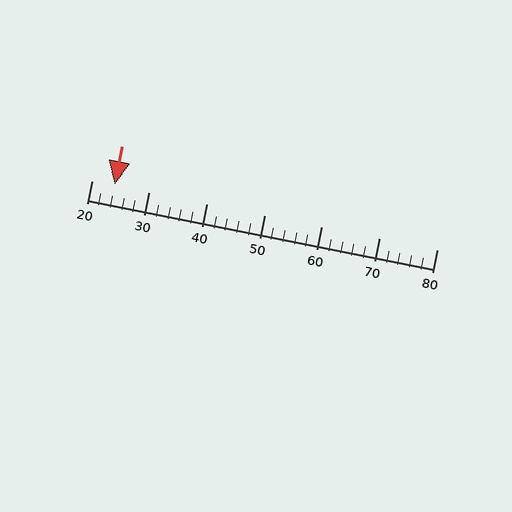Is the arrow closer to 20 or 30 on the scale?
The arrow is closer to 20.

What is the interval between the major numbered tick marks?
The major tick marks are spaced 10 units apart.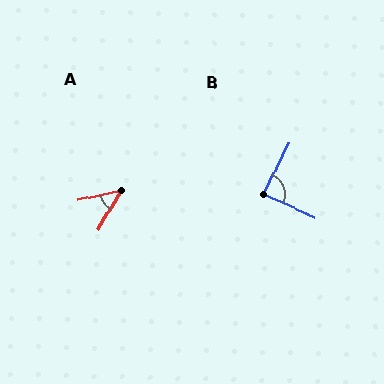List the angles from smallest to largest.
A (46°), B (88°).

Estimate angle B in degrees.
Approximately 88 degrees.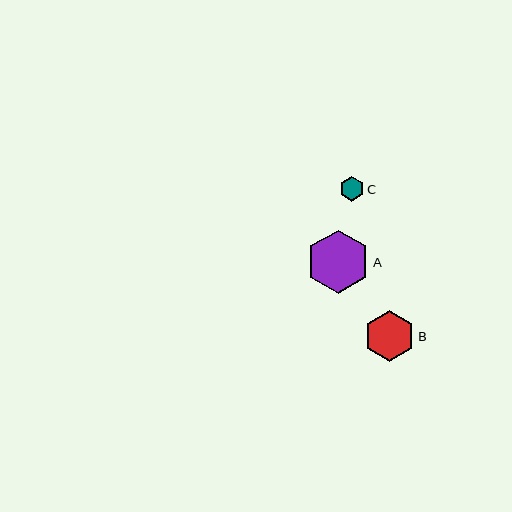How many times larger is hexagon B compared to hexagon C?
Hexagon B is approximately 2.1 times the size of hexagon C.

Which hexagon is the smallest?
Hexagon C is the smallest with a size of approximately 24 pixels.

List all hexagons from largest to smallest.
From largest to smallest: A, B, C.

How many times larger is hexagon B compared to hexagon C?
Hexagon B is approximately 2.1 times the size of hexagon C.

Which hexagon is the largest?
Hexagon A is the largest with a size of approximately 63 pixels.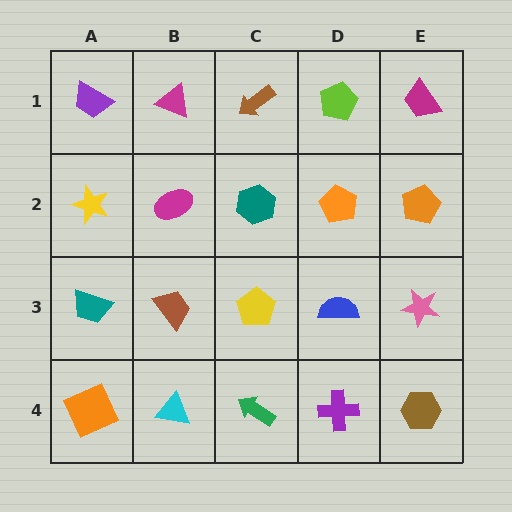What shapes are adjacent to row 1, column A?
A yellow star (row 2, column A), a magenta triangle (row 1, column B).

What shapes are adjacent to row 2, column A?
A purple trapezoid (row 1, column A), a teal trapezoid (row 3, column A), a magenta ellipse (row 2, column B).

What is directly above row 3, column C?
A teal hexagon.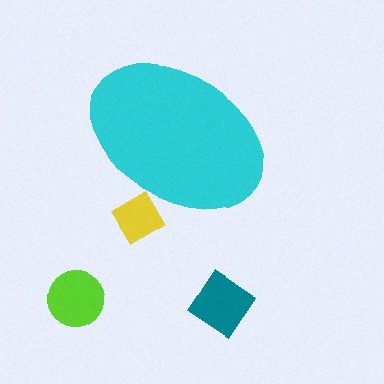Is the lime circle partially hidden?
No, the lime circle is fully visible.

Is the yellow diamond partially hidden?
Yes, the yellow diamond is partially hidden behind the cyan ellipse.